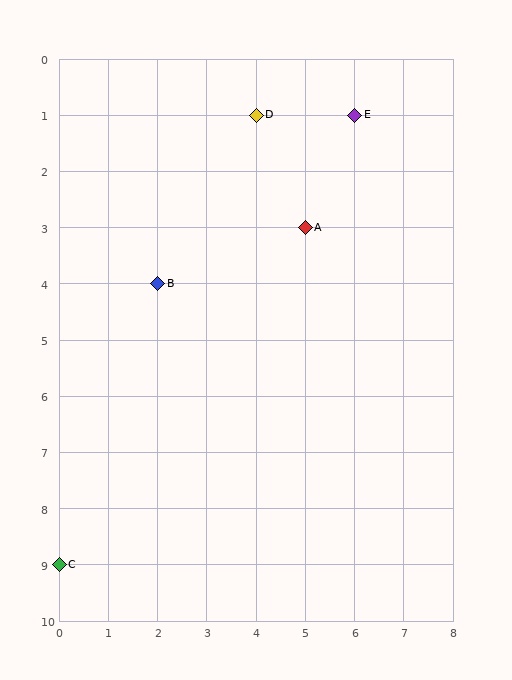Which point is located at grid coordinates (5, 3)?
Point A is at (5, 3).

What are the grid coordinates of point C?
Point C is at grid coordinates (0, 9).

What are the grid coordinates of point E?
Point E is at grid coordinates (6, 1).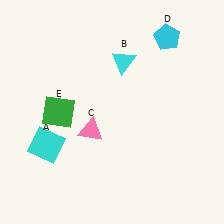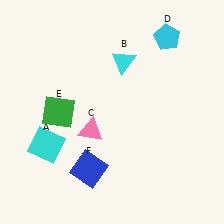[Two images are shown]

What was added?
A blue square (F) was added in Image 2.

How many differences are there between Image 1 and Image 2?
There is 1 difference between the two images.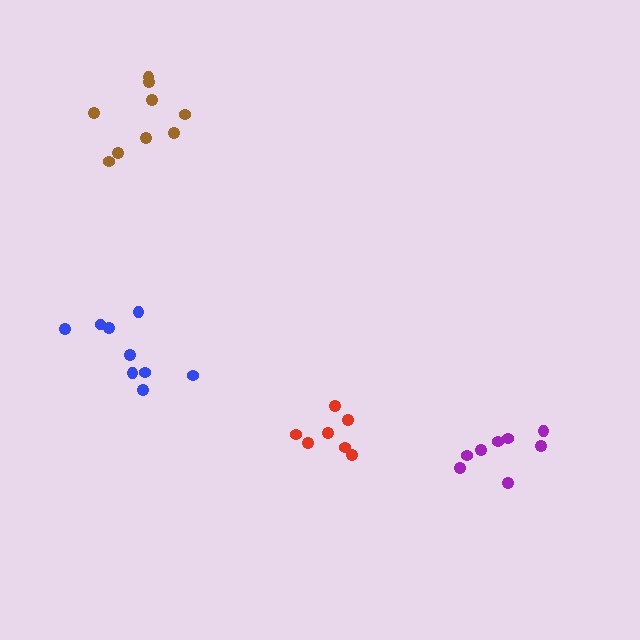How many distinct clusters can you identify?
There are 4 distinct clusters.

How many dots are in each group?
Group 1: 9 dots, Group 2: 7 dots, Group 3: 8 dots, Group 4: 9 dots (33 total).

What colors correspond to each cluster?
The clusters are colored: brown, red, purple, blue.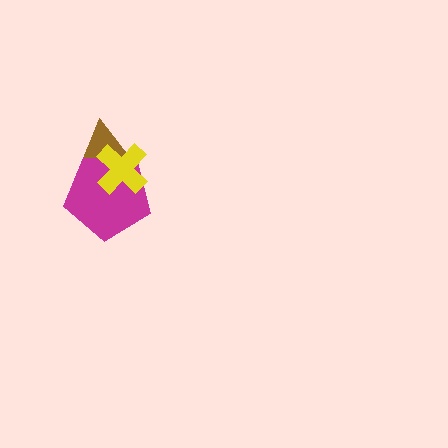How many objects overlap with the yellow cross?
2 objects overlap with the yellow cross.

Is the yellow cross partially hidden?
No, no other shape covers it.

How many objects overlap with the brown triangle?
2 objects overlap with the brown triangle.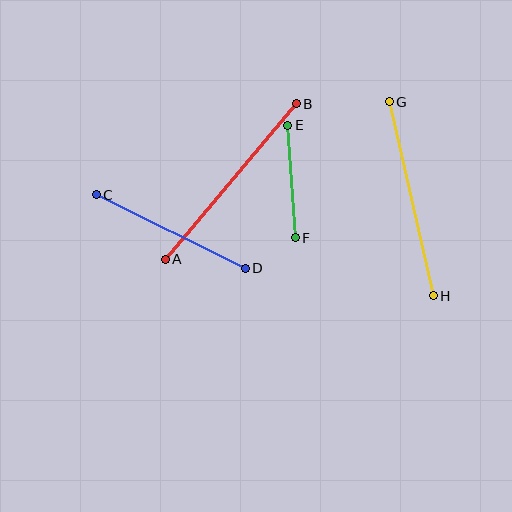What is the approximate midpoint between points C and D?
The midpoint is at approximately (171, 232) pixels.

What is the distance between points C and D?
The distance is approximately 166 pixels.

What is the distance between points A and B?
The distance is approximately 203 pixels.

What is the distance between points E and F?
The distance is approximately 113 pixels.